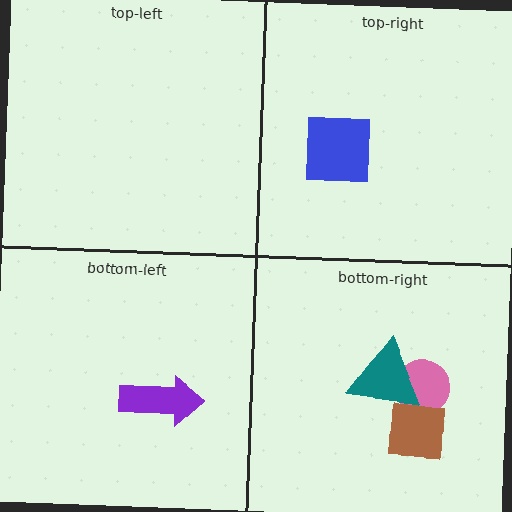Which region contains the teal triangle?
The bottom-right region.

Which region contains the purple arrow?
The bottom-left region.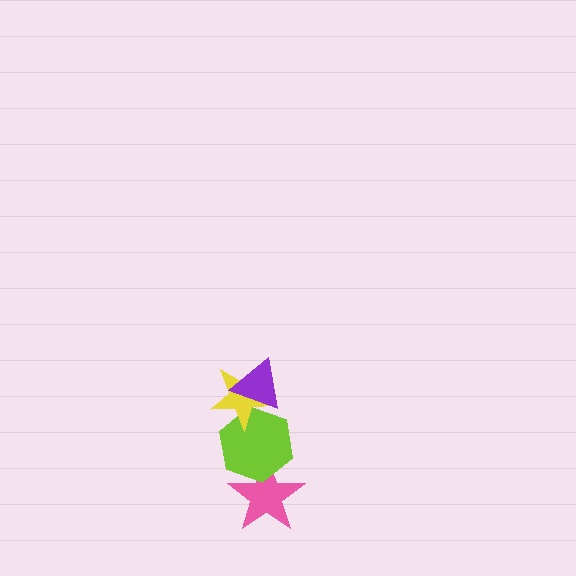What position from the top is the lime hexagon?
The lime hexagon is 3rd from the top.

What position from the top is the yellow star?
The yellow star is 2nd from the top.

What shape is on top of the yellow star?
The purple triangle is on top of the yellow star.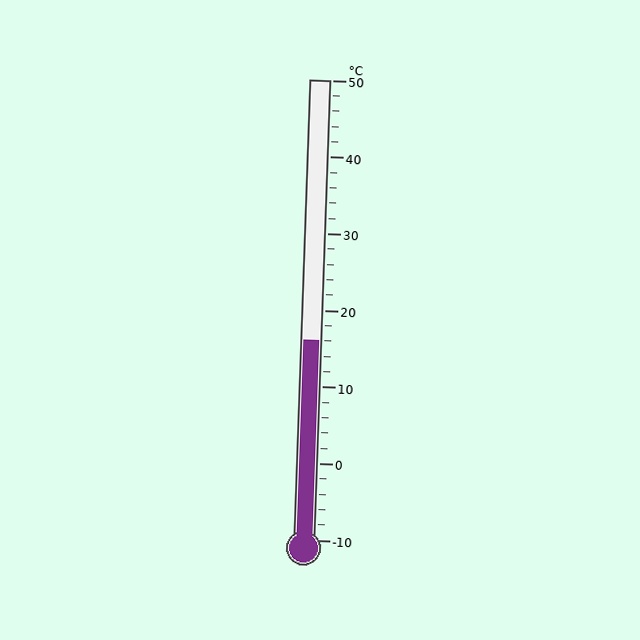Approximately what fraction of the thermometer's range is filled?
The thermometer is filled to approximately 45% of its range.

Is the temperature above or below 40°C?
The temperature is below 40°C.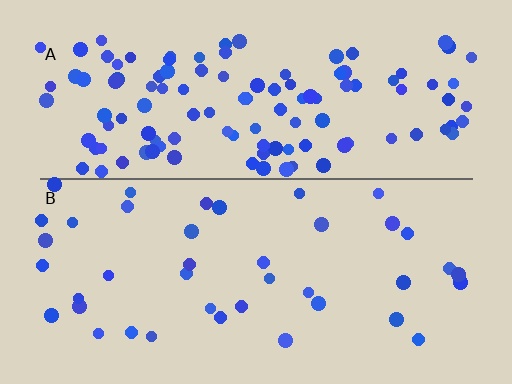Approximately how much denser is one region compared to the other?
Approximately 2.9× — region A over region B.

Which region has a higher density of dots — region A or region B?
A (the top).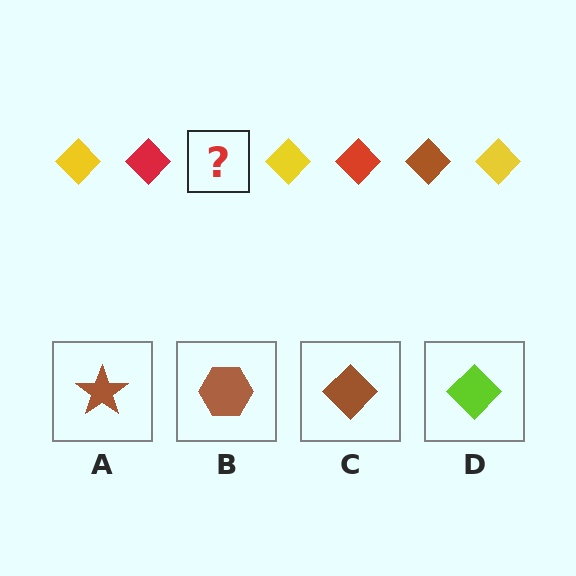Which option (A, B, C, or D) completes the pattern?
C.